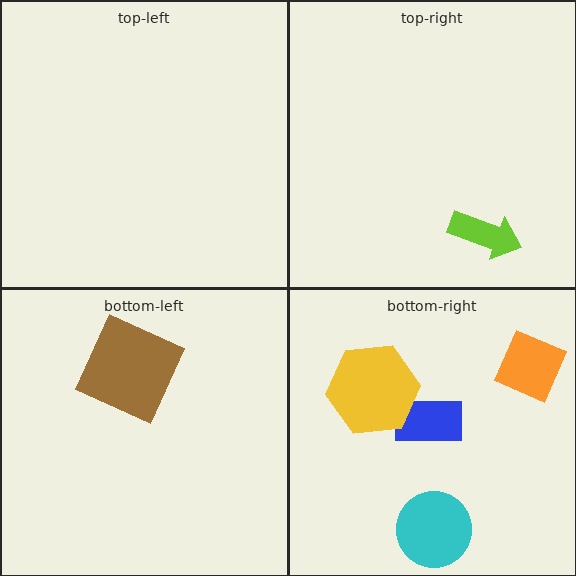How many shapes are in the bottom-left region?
1.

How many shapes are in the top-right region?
1.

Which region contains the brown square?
The bottom-left region.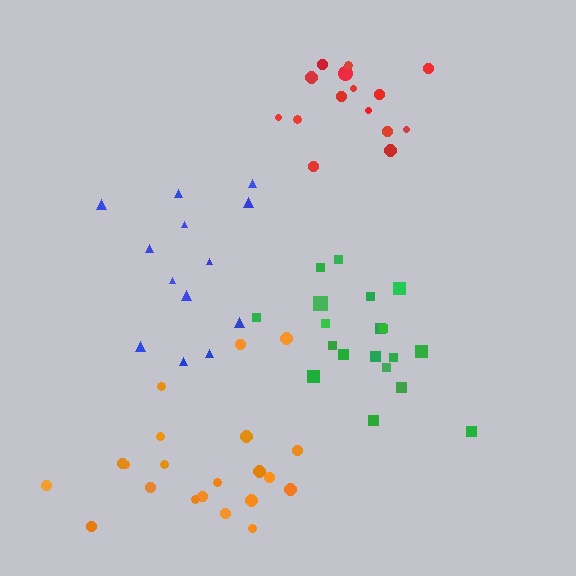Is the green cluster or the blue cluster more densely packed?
Green.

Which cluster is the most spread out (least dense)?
Blue.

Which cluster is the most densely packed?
Green.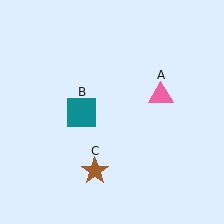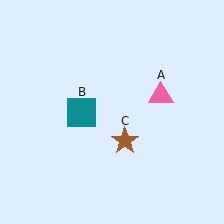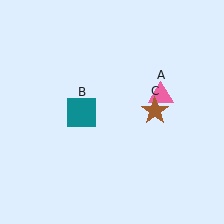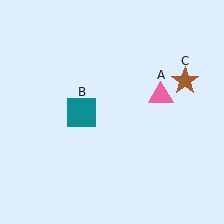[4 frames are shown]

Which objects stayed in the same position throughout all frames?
Pink triangle (object A) and teal square (object B) remained stationary.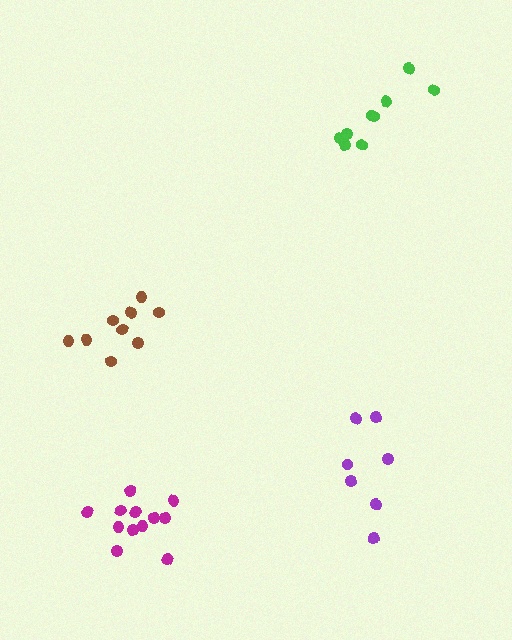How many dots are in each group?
Group 1: 9 dots, Group 2: 7 dots, Group 3: 9 dots, Group 4: 12 dots (37 total).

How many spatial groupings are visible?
There are 4 spatial groupings.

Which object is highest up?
The green cluster is topmost.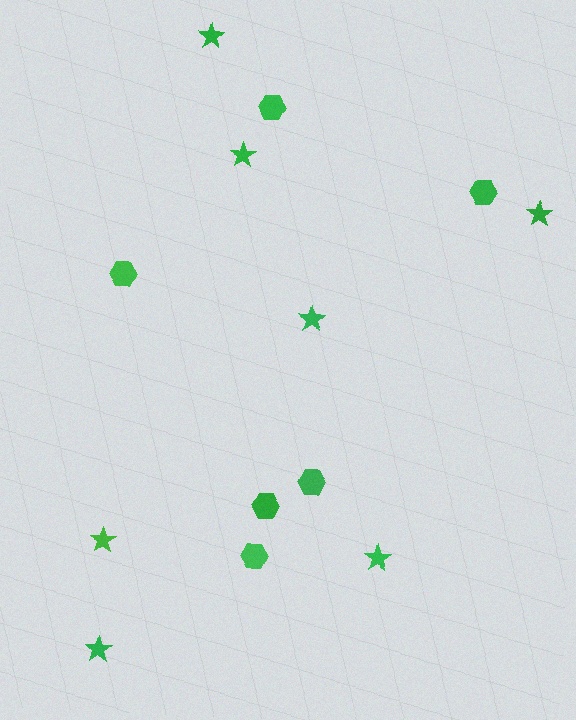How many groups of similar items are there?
There are 2 groups: one group of stars (7) and one group of hexagons (6).